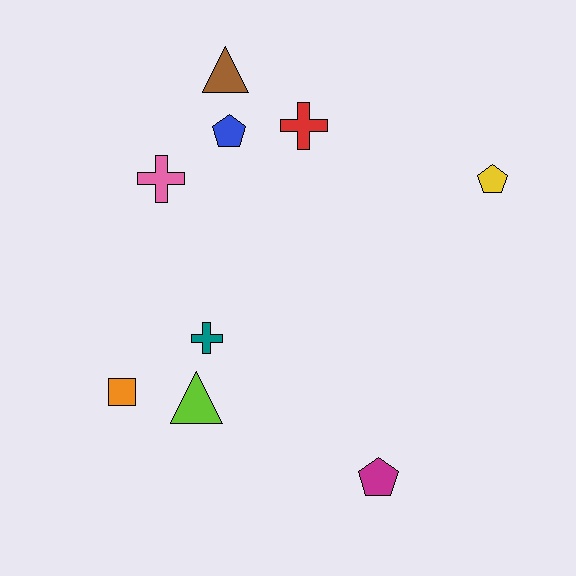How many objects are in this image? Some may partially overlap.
There are 9 objects.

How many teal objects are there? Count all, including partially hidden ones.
There is 1 teal object.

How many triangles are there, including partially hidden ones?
There are 2 triangles.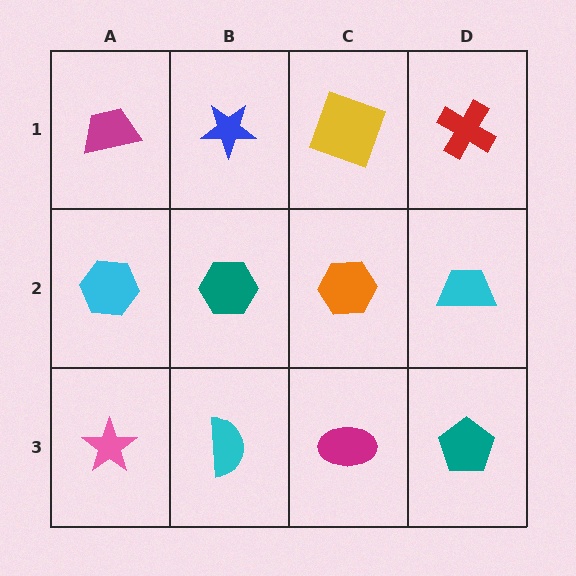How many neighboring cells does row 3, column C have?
3.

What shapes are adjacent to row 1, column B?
A teal hexagon (row 2, column B), a magenta trapezoid (row 1, column A), a yellow square (row 1, column C).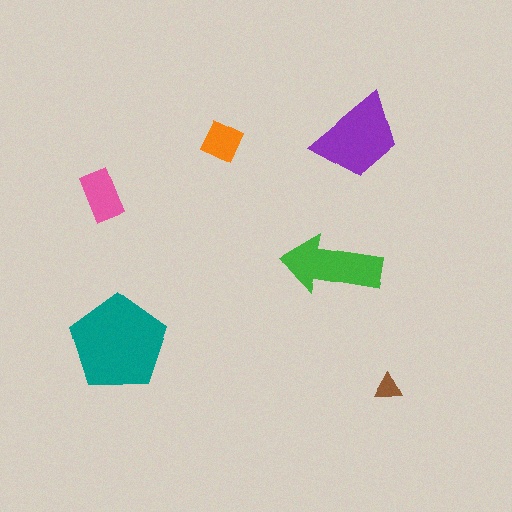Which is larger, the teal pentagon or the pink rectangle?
The teal pentagon.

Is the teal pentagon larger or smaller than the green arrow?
Larger.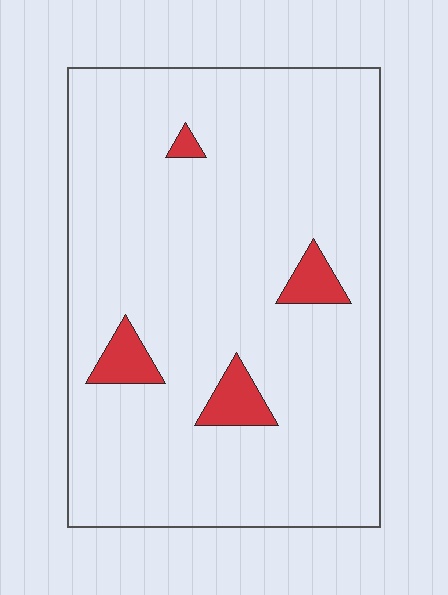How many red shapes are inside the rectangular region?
4.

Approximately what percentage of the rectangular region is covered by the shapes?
Approximately 5%.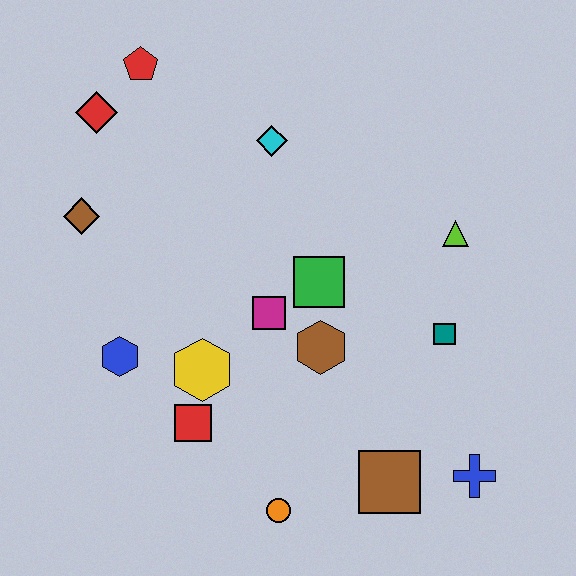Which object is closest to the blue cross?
The brown square is closest to the blue cross.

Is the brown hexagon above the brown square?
Yes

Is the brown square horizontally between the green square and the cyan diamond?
No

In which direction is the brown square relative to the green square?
The brown square is below the green square.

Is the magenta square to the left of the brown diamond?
No